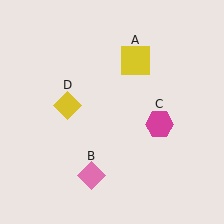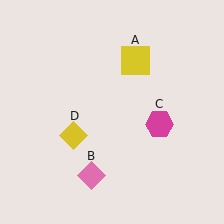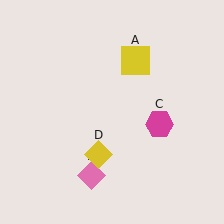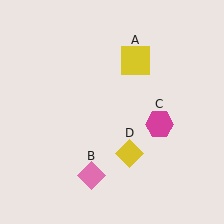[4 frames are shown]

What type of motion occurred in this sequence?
The yellow diamond (object D) rotated counterclockwise around the center of the scene.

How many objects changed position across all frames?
1 object changed position: yellow diamond (object D).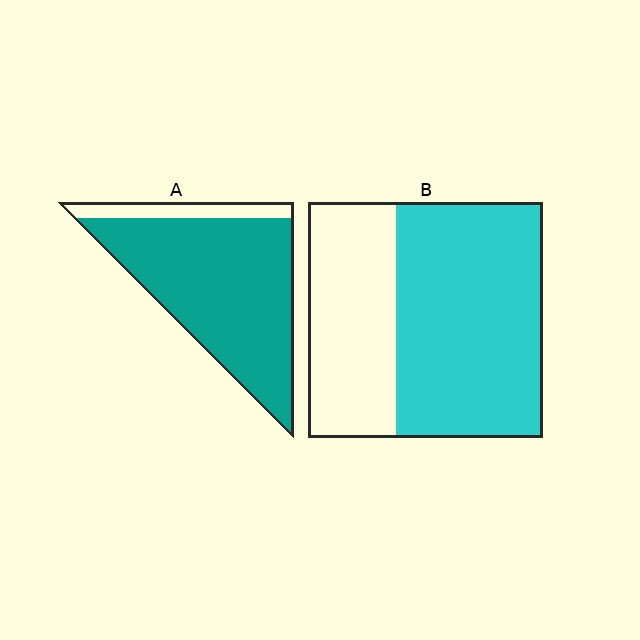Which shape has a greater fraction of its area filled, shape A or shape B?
Shape A.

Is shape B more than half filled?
Yes.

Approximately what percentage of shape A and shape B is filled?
A is approximately 85% and B is approximately 65%.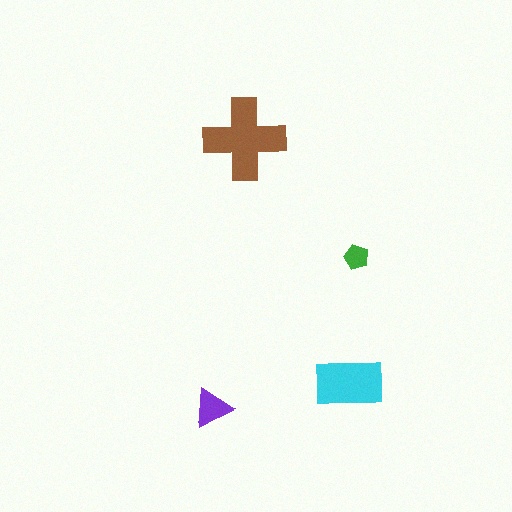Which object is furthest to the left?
The purple triangle is leftmost.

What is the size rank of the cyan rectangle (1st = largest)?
2nd.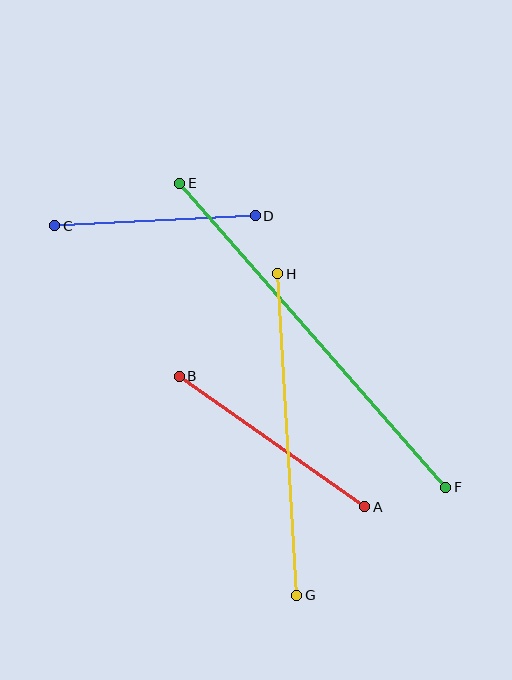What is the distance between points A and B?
The distance is approximately 227 pixels.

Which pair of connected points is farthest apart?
Points E and F are farthest apart.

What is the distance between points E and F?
The distance is approximately 404 pixels.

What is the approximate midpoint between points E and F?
The midpoint is at approximately (313, 335) pixels.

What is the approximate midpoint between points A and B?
The midpoint is at approximately (272, 441) pixels.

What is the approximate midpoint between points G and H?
The midpoint is at approximately (287, 434) pixels.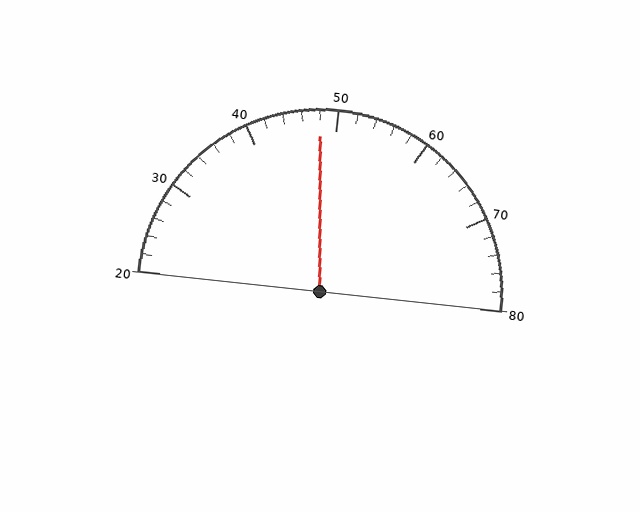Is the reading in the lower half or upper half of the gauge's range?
The reading is in the lower half of the range (20 to 80).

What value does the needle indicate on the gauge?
The needle indicates approximately 48.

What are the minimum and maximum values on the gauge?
The gauge ranges from 20 to 80.